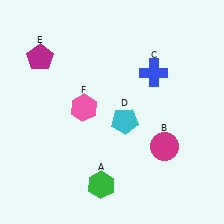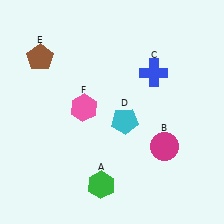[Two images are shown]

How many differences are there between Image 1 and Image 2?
There is 1 difference between the two images.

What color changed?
The pentagon (E) changed from magenta in Image 1 to brown in Image 2.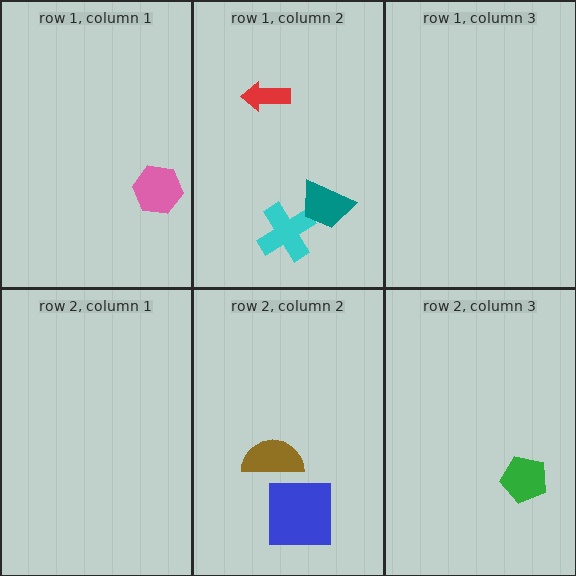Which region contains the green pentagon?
The row 2, column 3 region.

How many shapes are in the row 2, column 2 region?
2.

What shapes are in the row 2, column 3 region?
The green pentagon.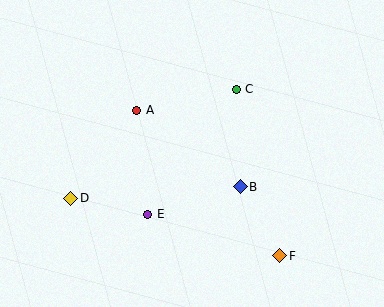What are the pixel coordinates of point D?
Point D is at (71, 198).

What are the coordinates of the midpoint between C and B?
The midpoint between C and B is at (238, 138).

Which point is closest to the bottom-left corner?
Point D is closest to the bottom-left corner.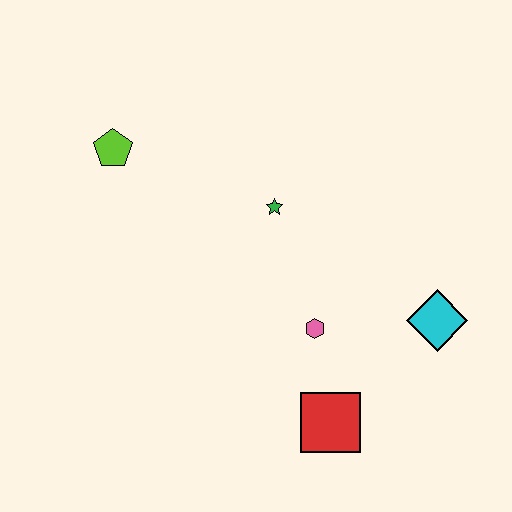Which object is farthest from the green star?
The red square is farthest from the green star.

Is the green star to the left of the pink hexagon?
Yes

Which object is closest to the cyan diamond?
The pink hexagon is closest to the cyan diamond.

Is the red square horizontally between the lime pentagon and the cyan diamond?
Yes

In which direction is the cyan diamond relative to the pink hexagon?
The cyan diamond is to the right of the pink hexagon.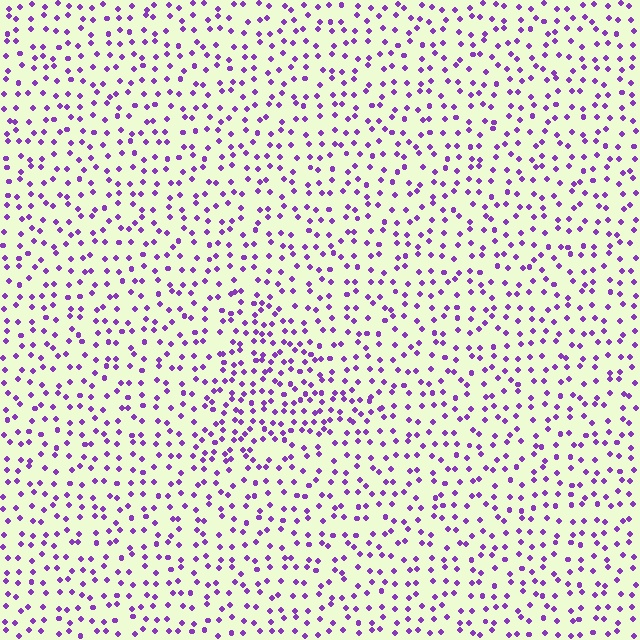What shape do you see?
I see a triangle.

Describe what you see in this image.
The image contains small purple elements arranged at two different densities. A triangle-shaped region is visible where the elements are more densely packed than the surrounding area.